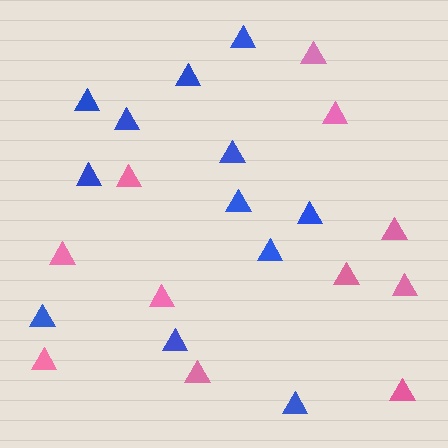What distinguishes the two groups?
There are 2 groups: one group of blue triangles (12) and one group of pink triangles (11).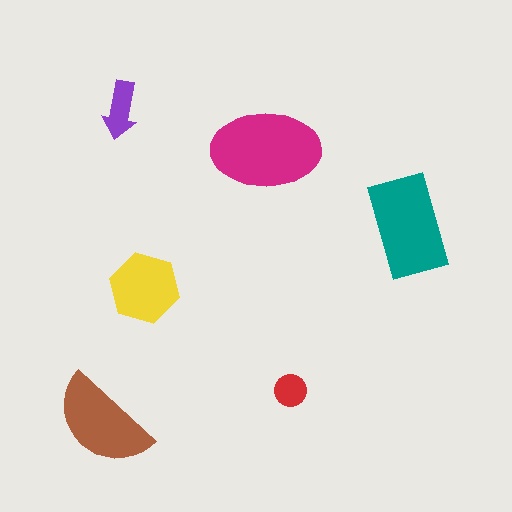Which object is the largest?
The magenta ellipse.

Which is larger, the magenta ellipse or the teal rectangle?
The magenta ellipse.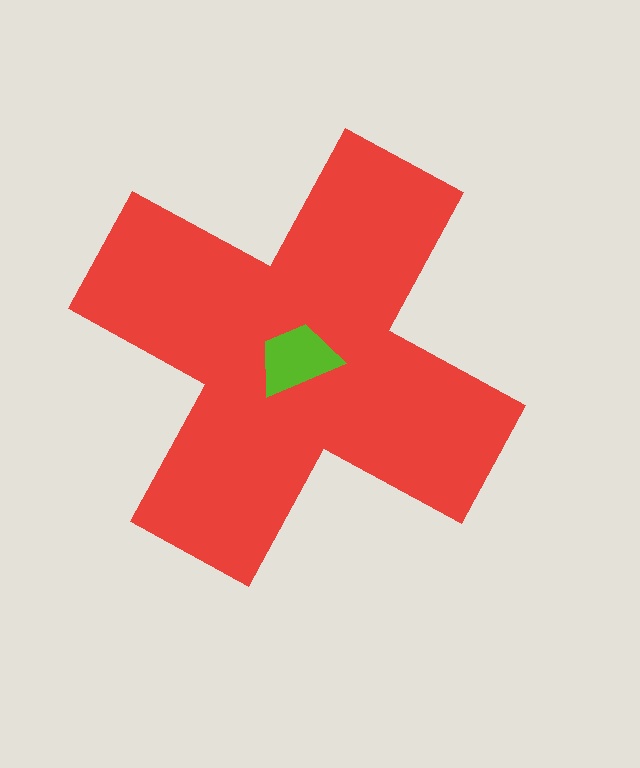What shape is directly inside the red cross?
The lime trapezoid.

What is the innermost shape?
The lime trapezoid.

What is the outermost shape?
The red cross.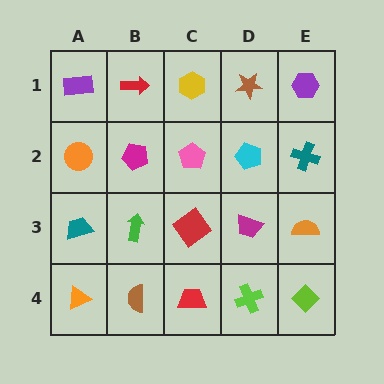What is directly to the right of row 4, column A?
A brown semicircle.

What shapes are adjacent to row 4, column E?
An orange semicircle (row 3, column E), a lime cross (row 4, column D).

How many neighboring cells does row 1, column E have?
2.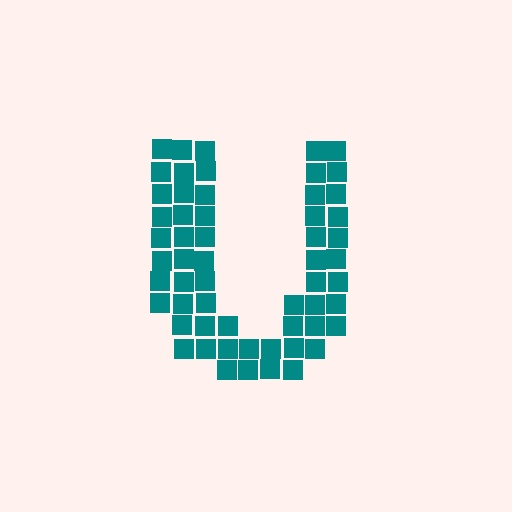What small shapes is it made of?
It is made of small squares.